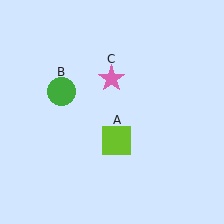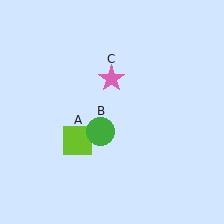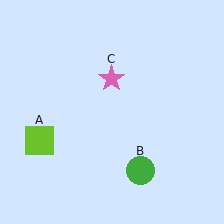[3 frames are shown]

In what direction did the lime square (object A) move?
The lime square (object A) moved left.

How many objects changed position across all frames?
2 objects changed position: lime square (object A), green circle (object B).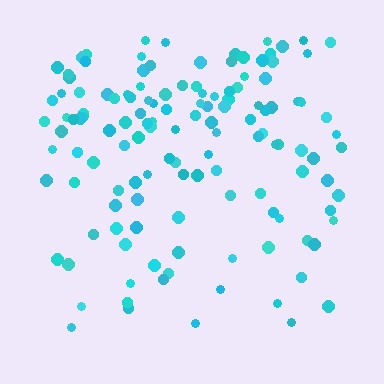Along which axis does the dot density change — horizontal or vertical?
Vertical.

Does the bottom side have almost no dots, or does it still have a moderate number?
Still a moderate number, just noticeably fewer than the top.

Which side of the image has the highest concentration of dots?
The top.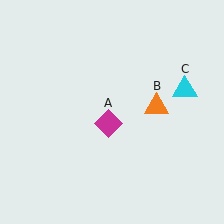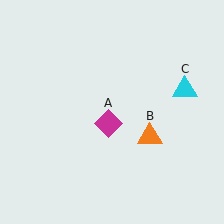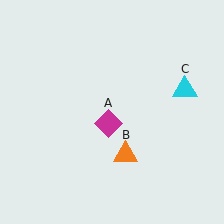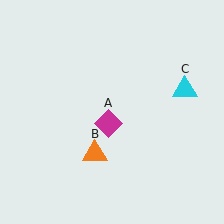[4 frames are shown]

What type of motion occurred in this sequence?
The orange triangle (object B) rotated clockwise around the center of the scene.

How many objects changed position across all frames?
1 object changed position: orange triangle (object B).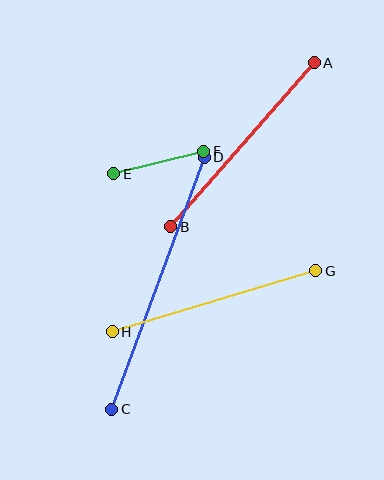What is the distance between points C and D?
The distance is approximately 268 pixels.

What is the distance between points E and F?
The distance is approximately 93 pixels.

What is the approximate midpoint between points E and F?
The midpoint is at approximately (159, 163) pixels.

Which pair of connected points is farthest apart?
Points C and D are farthest apart.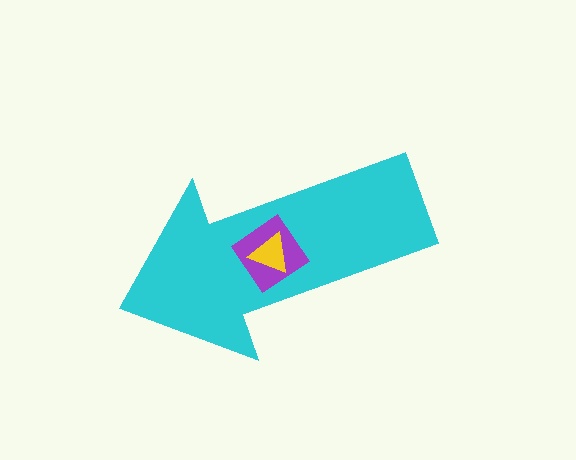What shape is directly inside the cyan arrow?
The purple diamond.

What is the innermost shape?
The yellow triangle.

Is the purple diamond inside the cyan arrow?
Yes.